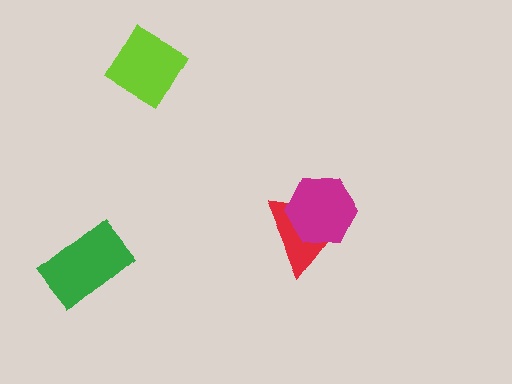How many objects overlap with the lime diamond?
0 objects overlap with the lime diamond.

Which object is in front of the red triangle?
The magenta hexagon is in front of the red triangle.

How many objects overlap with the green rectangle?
0 objects overlap with the green rectangle.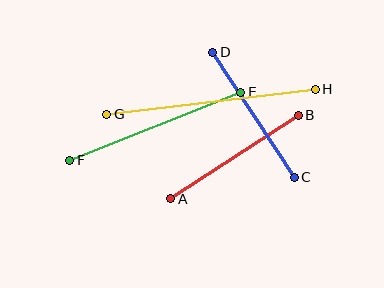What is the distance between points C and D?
The distance is approximately 149 pixels.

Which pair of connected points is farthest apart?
Points G and H are farthest apart.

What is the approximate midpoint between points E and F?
The midpoint is at approximately (155, 126) pixels.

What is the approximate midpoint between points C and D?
The midpoint is at approximately (253, 115) pixels.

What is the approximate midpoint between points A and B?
The midpoint is at approximately (235, 157) pixels.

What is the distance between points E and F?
The distance is approximately 184 pixels.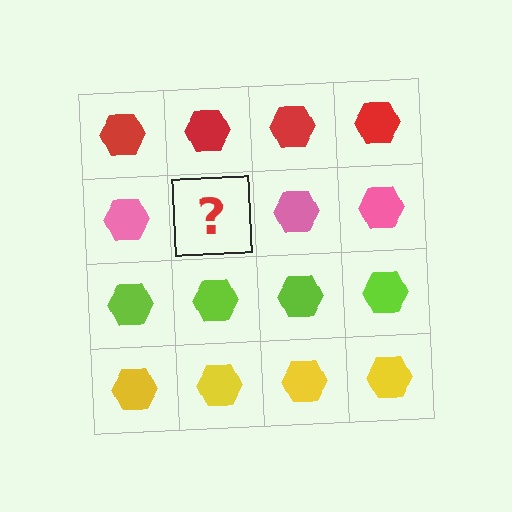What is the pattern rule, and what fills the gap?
The rule is that each row has a consistent color. The gap should be filled with a pink hexagon.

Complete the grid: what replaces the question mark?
The question mark should be replaced with a pink hexagon.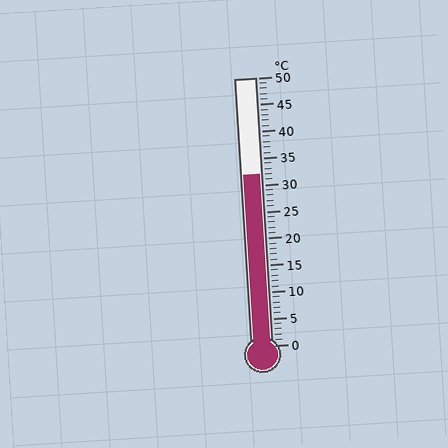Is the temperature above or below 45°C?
The temperature is below 45°C.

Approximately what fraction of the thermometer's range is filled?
The thermometer is filled to approximately 65% of its range.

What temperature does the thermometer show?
The thermometer shows approximately 32°C.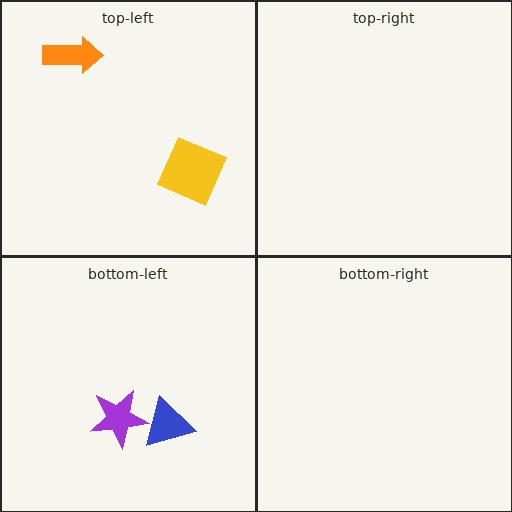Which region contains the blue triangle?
The bottom-left region.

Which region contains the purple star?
The bottom-left region.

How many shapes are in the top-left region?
2.